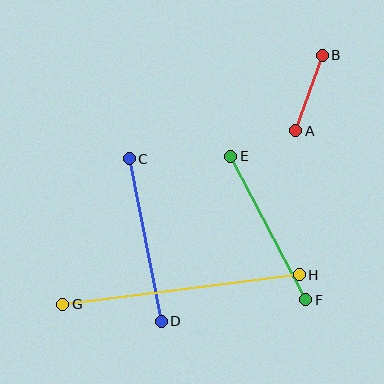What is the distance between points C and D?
The distance is approximately 166 pixels.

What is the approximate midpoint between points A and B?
The midpoint is at approximately (309, 93) pixels.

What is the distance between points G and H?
The distance is approximately 238 pixels.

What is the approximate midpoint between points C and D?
The midpoint is at approximately (145, 240) pixels.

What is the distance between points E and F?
The distance is approximately 162 pixels.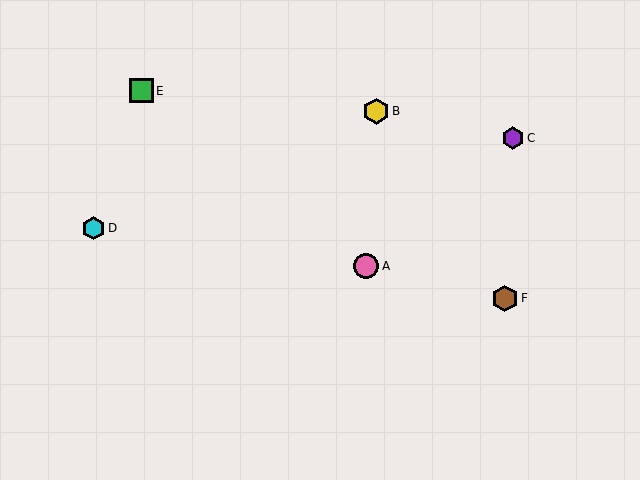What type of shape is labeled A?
Shape A is a pink circle.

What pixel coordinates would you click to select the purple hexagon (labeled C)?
Click at (513, 138) to select the purple hexagon C.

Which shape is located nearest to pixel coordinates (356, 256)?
The pink circle (labeled A) at (366, 266) is nearest to that location.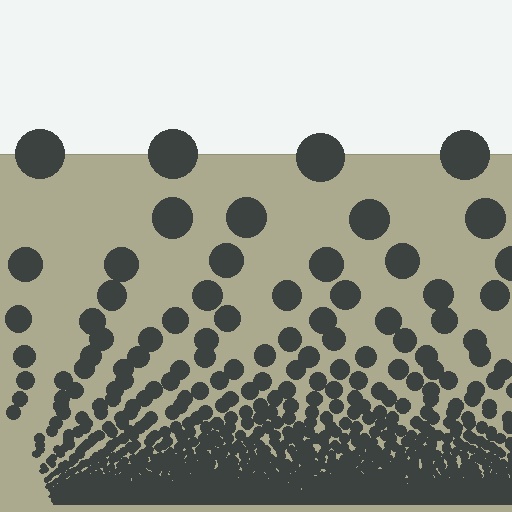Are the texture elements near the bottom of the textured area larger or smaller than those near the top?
Smaller. The gradient is inverted — elements near the bottom are smaller and denser.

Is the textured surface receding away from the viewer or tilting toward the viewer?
The surface appears to tilt toward the viewer. Texture elements get larger and sparser toward the top.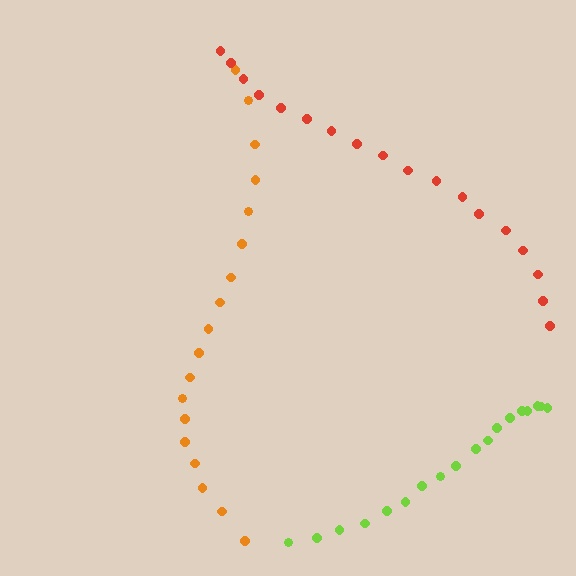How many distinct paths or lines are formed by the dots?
There are 3 distinct paths.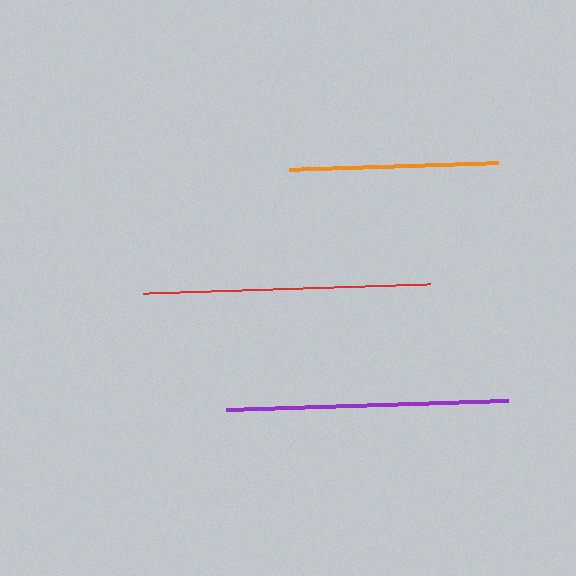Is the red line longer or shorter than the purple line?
The red line is longer than the purple line.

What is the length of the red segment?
The red segment is approximately 287 pixels long.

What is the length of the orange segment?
The orange segment is approximately 209 pixels long.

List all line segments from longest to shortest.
From longest to shortest: red, purple, orange.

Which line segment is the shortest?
The orange line is the shortest at approximately 209 pixels.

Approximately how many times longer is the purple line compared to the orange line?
The purple line is approximately 1.4 times the length of the orange line.